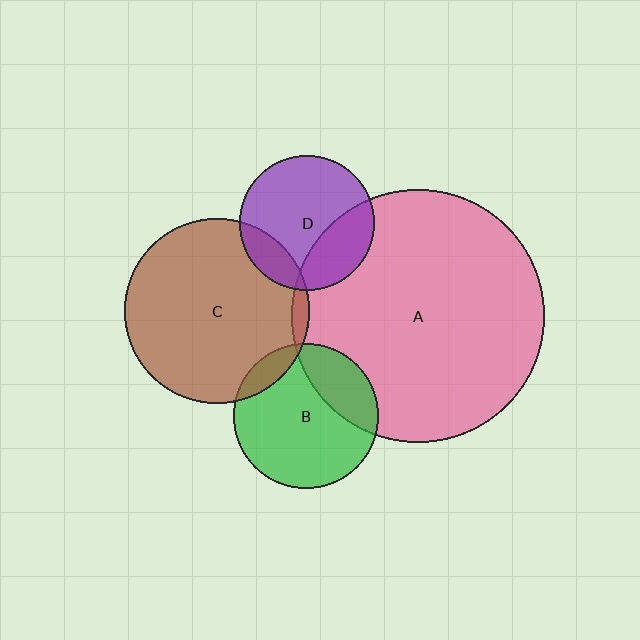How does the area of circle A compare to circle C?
Approximately 1.9 times.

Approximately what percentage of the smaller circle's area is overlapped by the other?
Approximately 30%.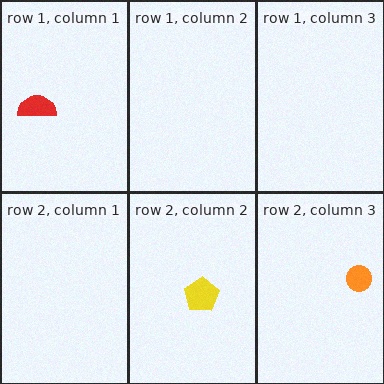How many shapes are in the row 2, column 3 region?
1.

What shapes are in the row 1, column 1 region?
The red semicircle.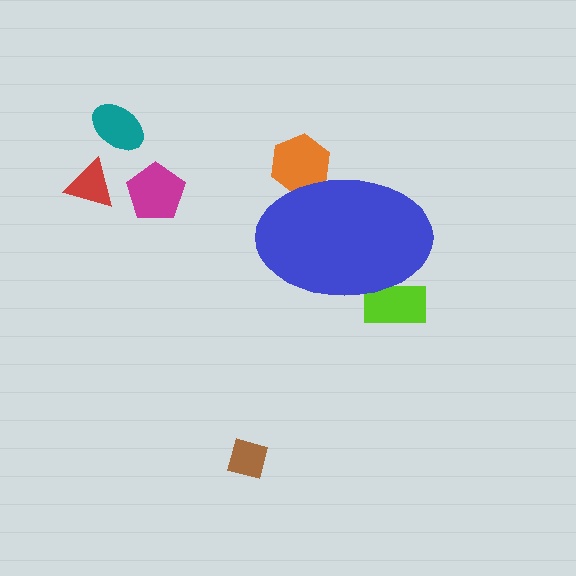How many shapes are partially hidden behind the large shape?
2 shapes are partially hidden.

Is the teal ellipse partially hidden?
No, the teal ellipse is fully visible.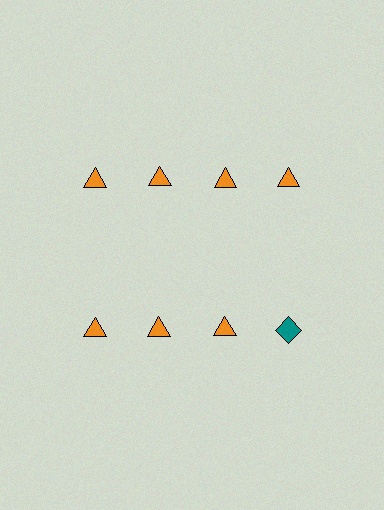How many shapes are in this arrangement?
There are 8 shapes arranged in a grid pattern.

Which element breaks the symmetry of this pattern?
The teal diamond in the second row, second from right column breaks the symmetry. All other shapes are orange triangles.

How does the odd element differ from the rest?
It differs in both color (teal instead of orange) and shape (diamond instead of triangle).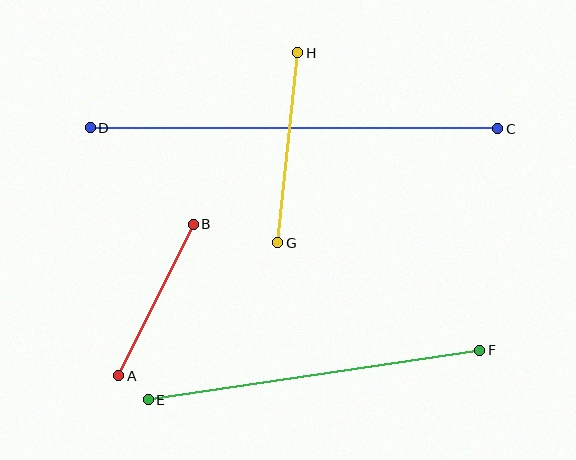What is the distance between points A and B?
The distance is approximately 169 pixels.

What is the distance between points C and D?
The distance is approximately 408 pixels.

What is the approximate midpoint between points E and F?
The midpoint is at approximately (314, 375) pixels.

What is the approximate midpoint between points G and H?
The midpoint is at approximately (288, 148) pixels.